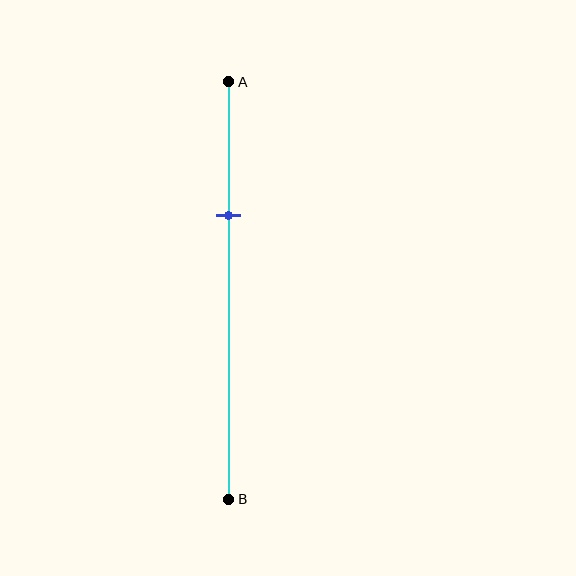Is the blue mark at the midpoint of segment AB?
No, the mark is at about 30% from A, not at the 50% midpoint.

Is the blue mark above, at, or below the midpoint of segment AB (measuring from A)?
The blue mark is above the midpoint of segment AB.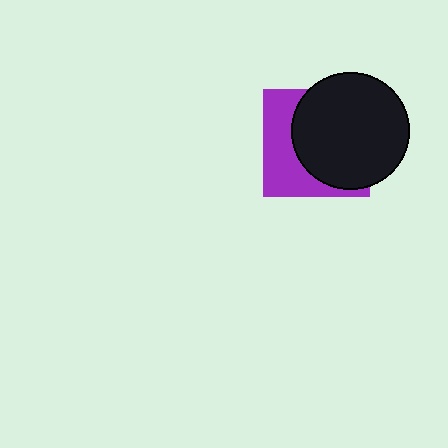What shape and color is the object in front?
The object in front is a black circle.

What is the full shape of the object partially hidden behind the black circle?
The partially hidden object is a purple square.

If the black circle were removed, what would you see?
You would see the complete purple square.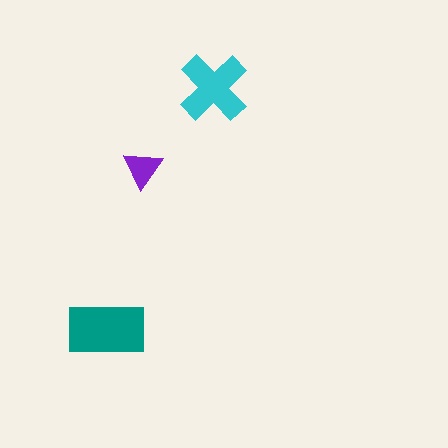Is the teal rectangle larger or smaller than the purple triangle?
Larger.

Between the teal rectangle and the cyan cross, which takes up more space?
The teal rectangle.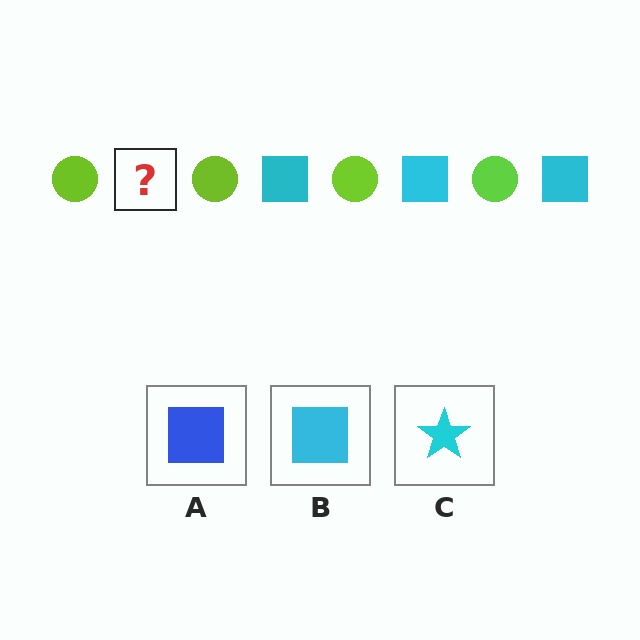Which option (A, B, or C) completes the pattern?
B.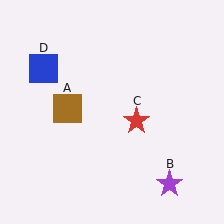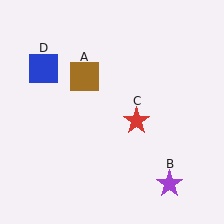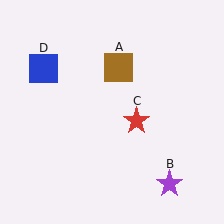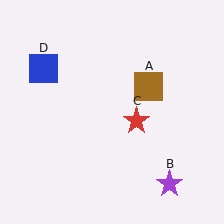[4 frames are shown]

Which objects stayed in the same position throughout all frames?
Purple star (object B) and red star (object C) and blue square (object D) remained stationary.